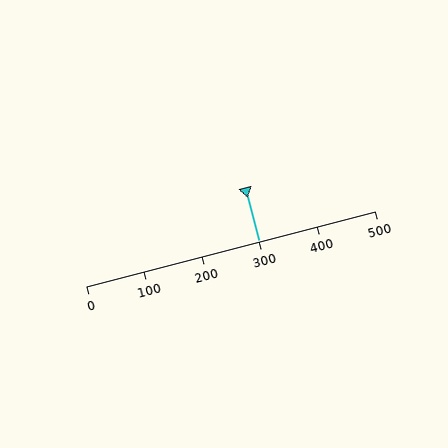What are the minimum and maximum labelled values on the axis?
The axis runs from 0 to 500.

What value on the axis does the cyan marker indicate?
The marker indicates approximately 300.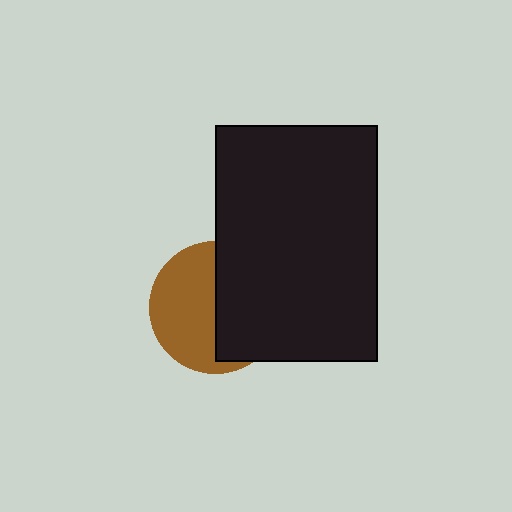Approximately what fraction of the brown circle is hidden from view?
Roughly 48% of the brown circle is hidden behind the black rectangle.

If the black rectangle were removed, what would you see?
You would see the complete brown circle.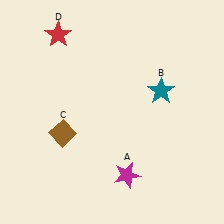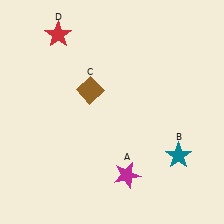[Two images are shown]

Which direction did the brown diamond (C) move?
The brown diamond (C) moved up.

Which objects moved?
The objects that moved are: the teal star (B), the brown diamond (C).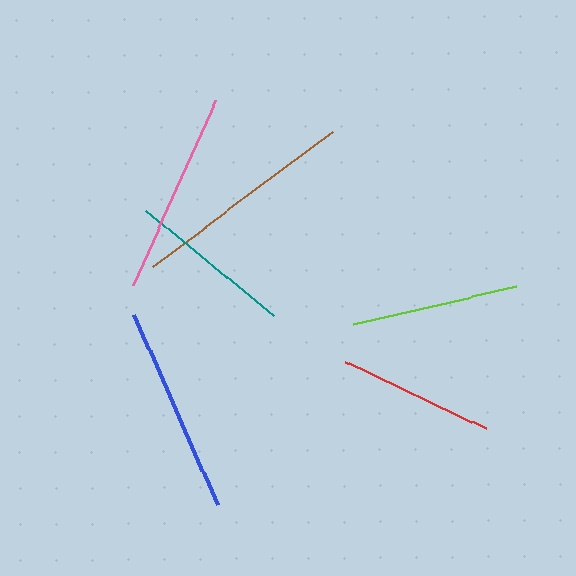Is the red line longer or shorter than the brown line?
The brown line is longer than the red line.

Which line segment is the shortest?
The red line is the shortest at approximately 157 pixels.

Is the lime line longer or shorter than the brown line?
The brown line is longer than the lime line.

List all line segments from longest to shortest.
From longest to shortest: brown, blue, pink, lime, teal, red.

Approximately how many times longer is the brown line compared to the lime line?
The brown line is approximately 1.3 times the length of the lime line.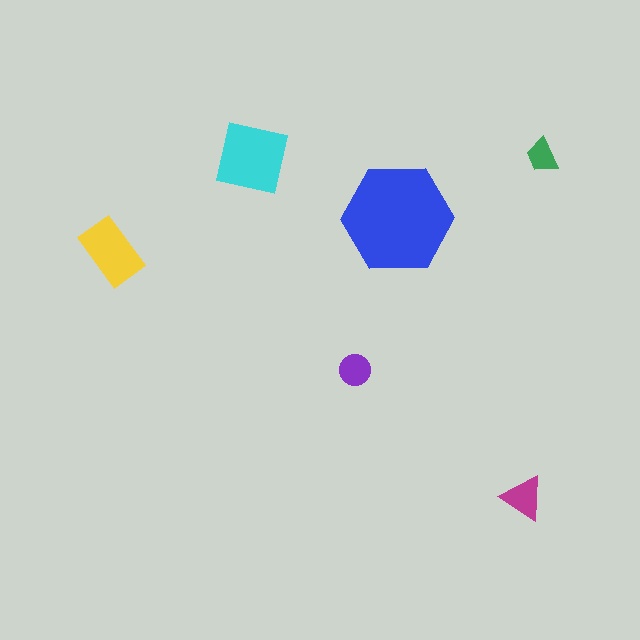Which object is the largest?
The blue hexagon.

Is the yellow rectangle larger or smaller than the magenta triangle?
Larger.